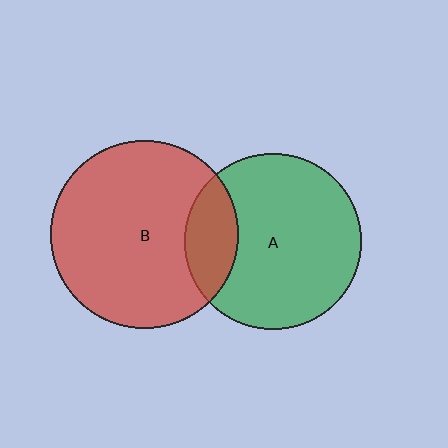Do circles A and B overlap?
Yes.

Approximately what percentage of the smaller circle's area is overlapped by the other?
Approximately 20%.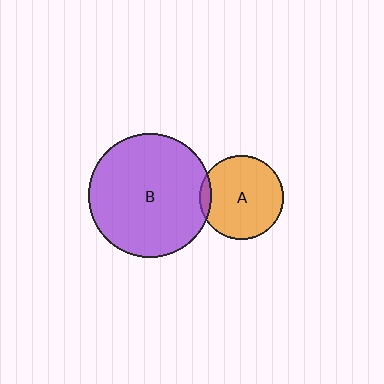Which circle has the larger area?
Circle B (purple).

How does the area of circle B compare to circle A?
Approximately 2.1 times.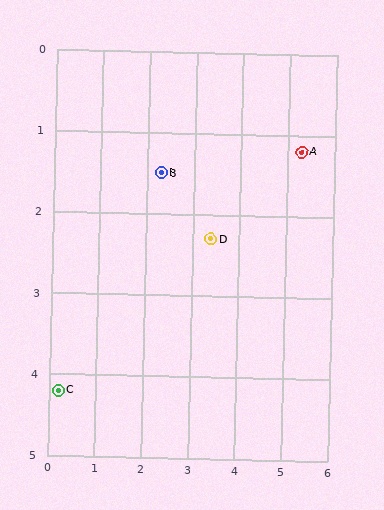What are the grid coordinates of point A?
Point A is at approximately (5.3, 1.2).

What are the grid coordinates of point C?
Point C is at approximately (0.2, 4.2).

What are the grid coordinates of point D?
Point D is at approximately (3.4, 2.3).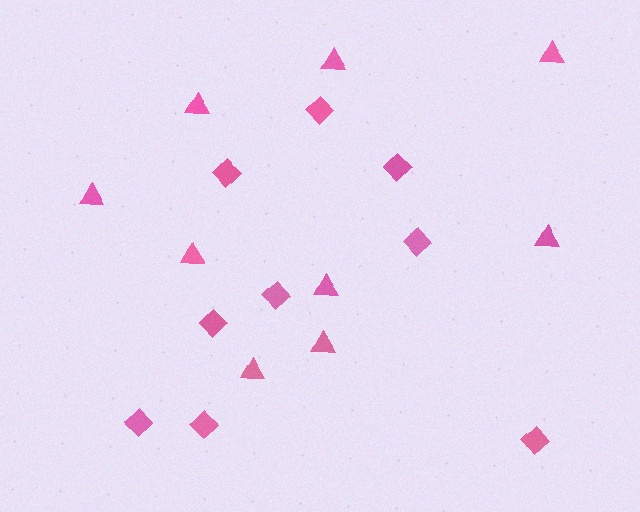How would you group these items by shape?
There are 2 groups: one group of triangles (9) and one group of diamonds (9).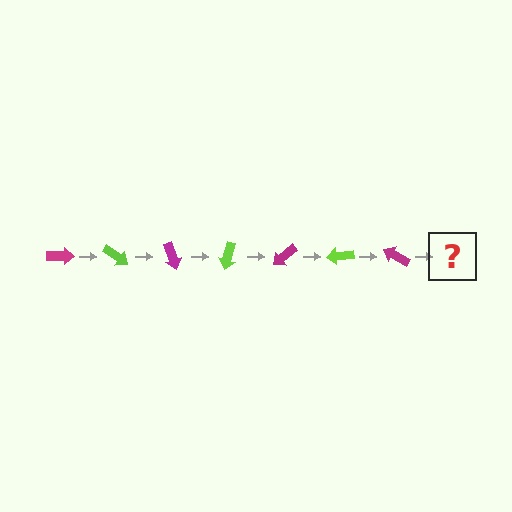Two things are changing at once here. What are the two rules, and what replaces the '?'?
The two rules are that it rotates 35 degrees each step and the color cycles through magenta and lime. The '?' should be a lime arrow, rotated 245 degrees from the start.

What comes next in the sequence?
The next element should be a lime arrow, rotated 245 degrees from the start.